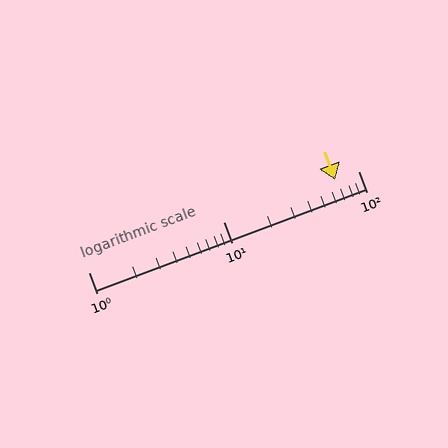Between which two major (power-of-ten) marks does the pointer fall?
The pointer is between 10 and 100.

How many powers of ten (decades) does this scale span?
The scale spans 2 decades, from 1 to 100.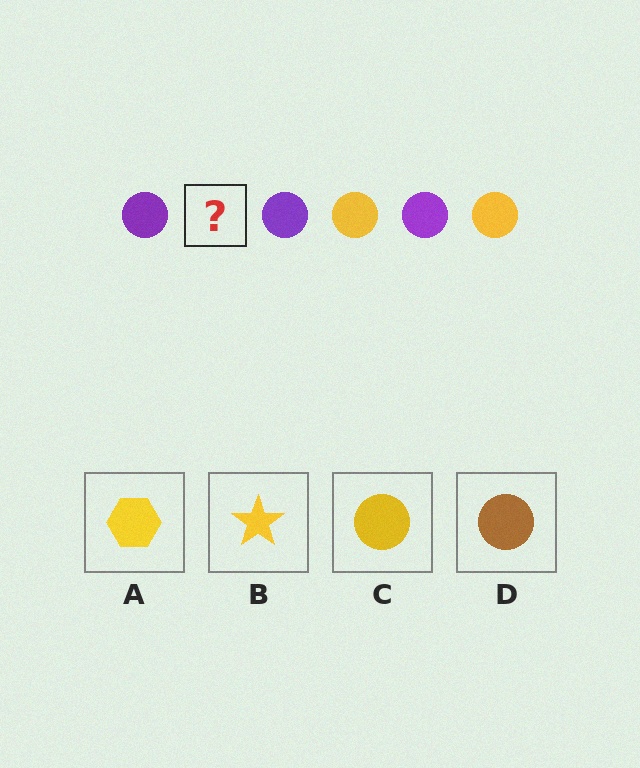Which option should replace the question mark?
Option C.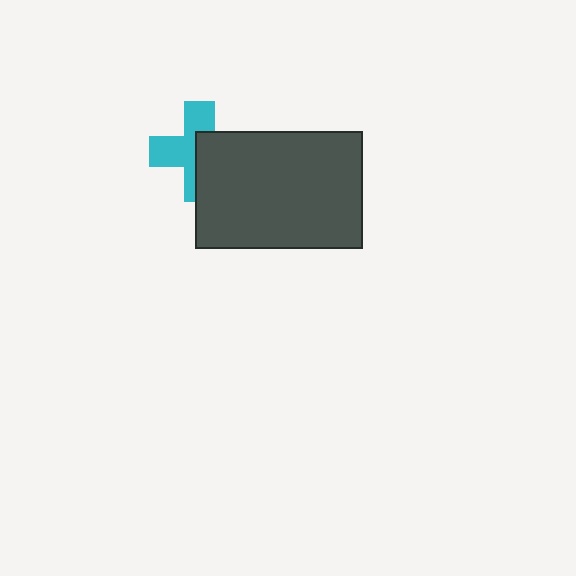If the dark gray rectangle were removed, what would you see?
You would see the complete cyan cross.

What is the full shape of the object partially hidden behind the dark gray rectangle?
The partially hidden object is a cyan cross.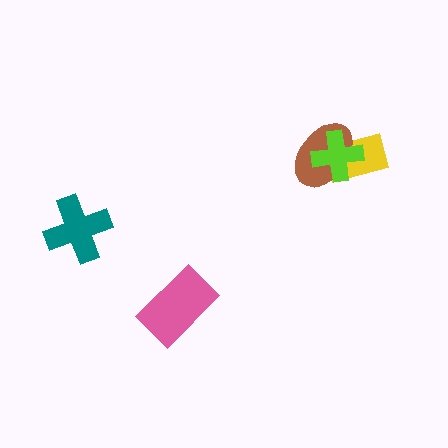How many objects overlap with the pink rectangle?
0 objects overlap with the pink rectangle.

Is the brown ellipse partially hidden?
Yes, it is partially covered by another shape.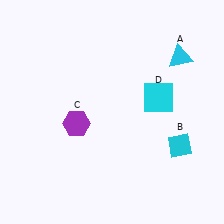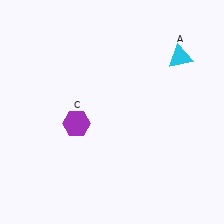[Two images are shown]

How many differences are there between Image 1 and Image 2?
There are 2 differences between the two images.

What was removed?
The cyan square (D), the cyan diamond (B) were removed in Image 2.